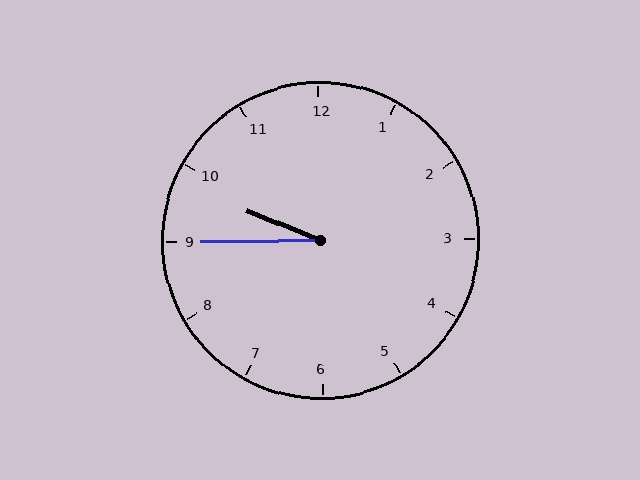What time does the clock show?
9:45.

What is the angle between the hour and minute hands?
Approximately 22 degrees.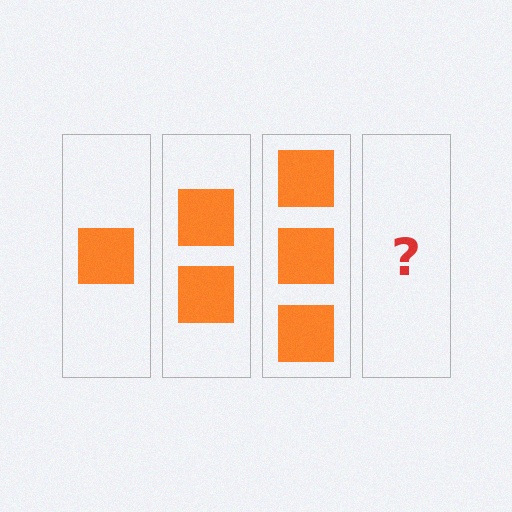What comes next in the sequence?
The next element should be 4 squares.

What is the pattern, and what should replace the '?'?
The pattern is that each step adds one more square. The '?' should be 4 squares.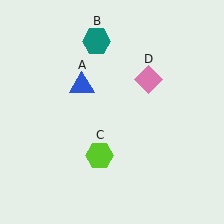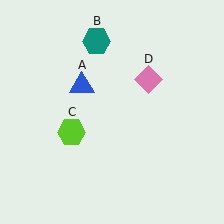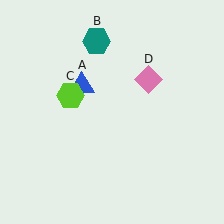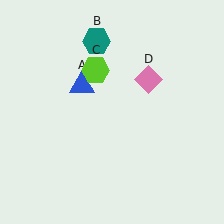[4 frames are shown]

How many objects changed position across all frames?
1 object changed position: lime hexagon (object C).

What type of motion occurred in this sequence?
The lime hexagon (object C) rotated clockwise around the center of the scene.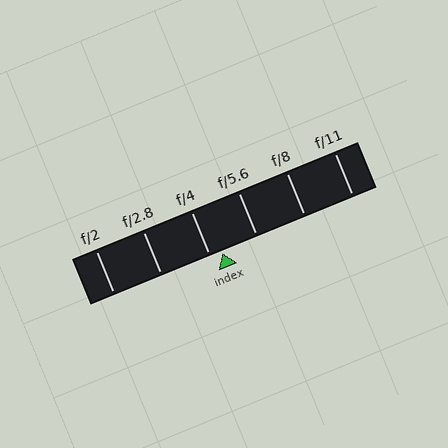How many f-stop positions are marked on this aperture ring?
There are 6 f-stop positions marked.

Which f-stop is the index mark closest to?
The index mark is closest to f/4.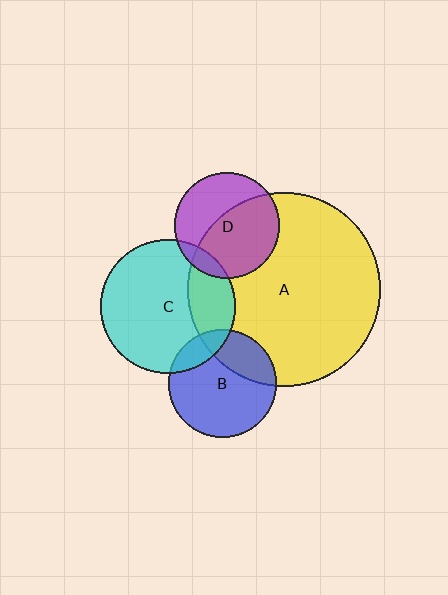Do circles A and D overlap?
Yes.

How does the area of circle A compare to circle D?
Approximately 3.4 times.